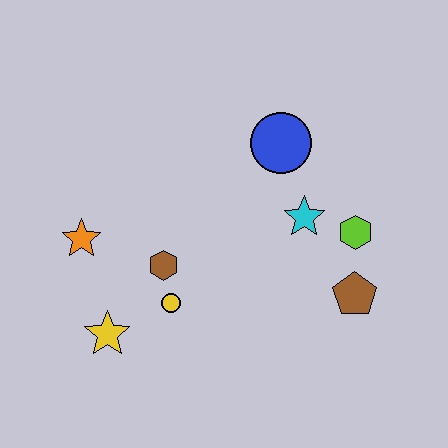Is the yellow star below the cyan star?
Yes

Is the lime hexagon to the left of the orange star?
No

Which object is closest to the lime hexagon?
The cyan star is closest to the lime hexagon.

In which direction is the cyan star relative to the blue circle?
The cyan star is below the blue circle.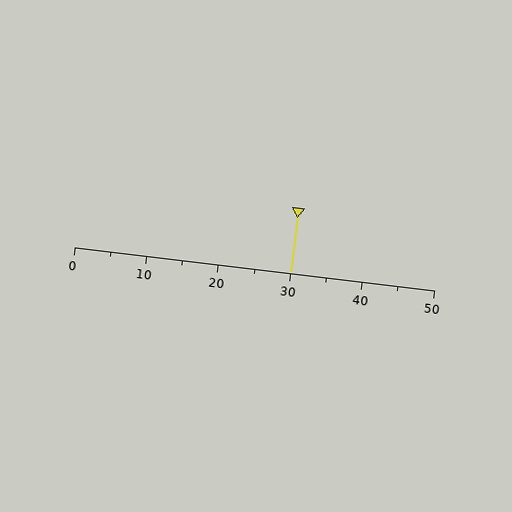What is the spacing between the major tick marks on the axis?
The major ticks are spaced 10 apart.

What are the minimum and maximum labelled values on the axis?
The axis runs from 0 to 50.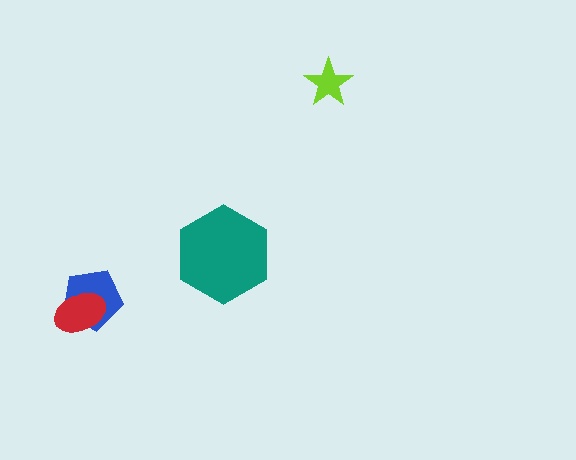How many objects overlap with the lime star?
0 objects overlap with the lime star.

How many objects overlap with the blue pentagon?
1 object overlaps with the blue pentagon.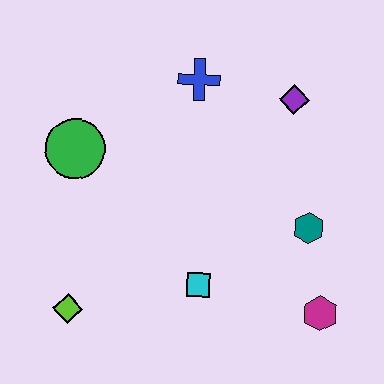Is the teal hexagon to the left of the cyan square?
No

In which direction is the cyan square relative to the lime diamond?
The cyan square is to the right of the lime diamond.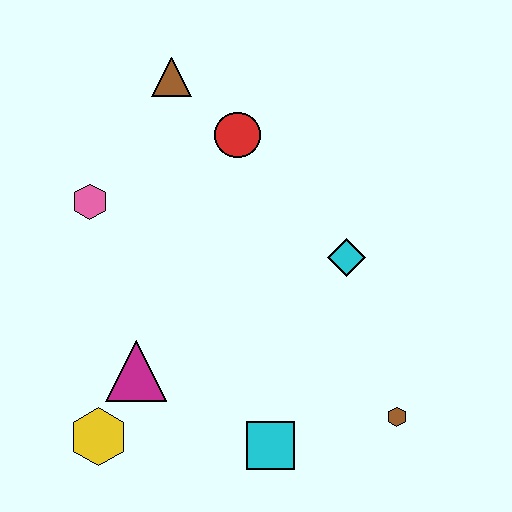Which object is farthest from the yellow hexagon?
The brown triangle is farthest from the yellow hexagon.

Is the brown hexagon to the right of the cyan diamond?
Yes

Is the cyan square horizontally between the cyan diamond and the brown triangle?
Yes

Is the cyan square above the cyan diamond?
No